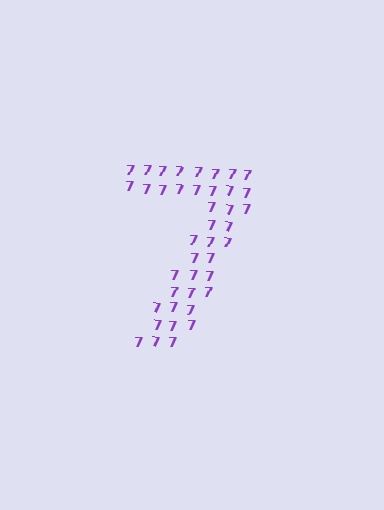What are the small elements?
The small elements are digit 7's.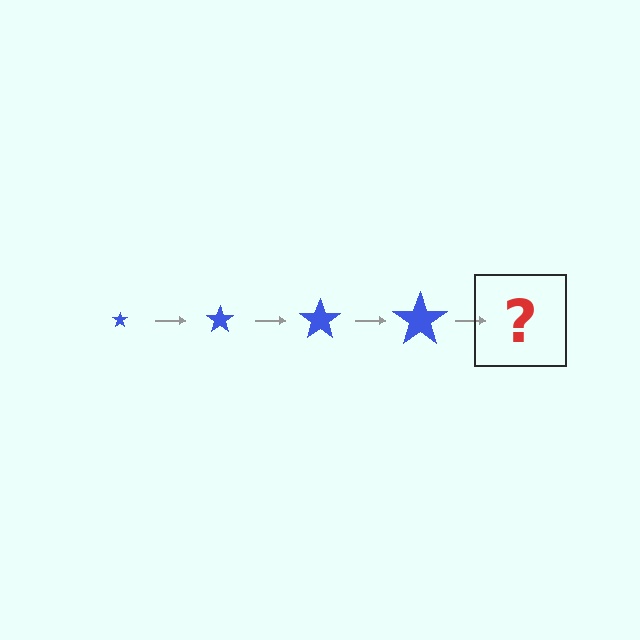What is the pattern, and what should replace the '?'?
The pattern is that the star gets progressively larger each step. The '?' should be a blue star, larger than the previous one.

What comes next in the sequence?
The next element should be a blue star, larger than the previous one.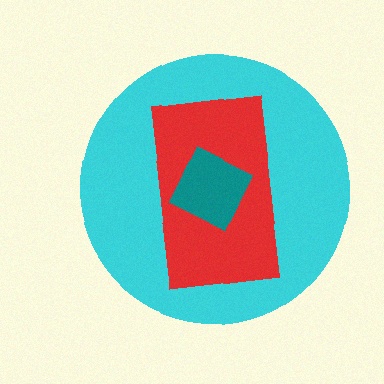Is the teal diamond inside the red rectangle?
Yes.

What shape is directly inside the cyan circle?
The red rectangle.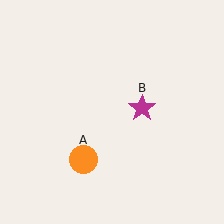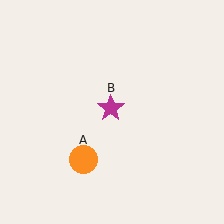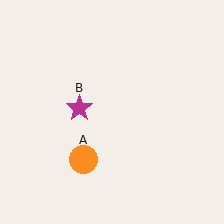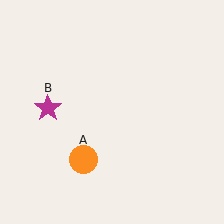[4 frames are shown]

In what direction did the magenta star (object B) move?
The magenta star (object B) moved left.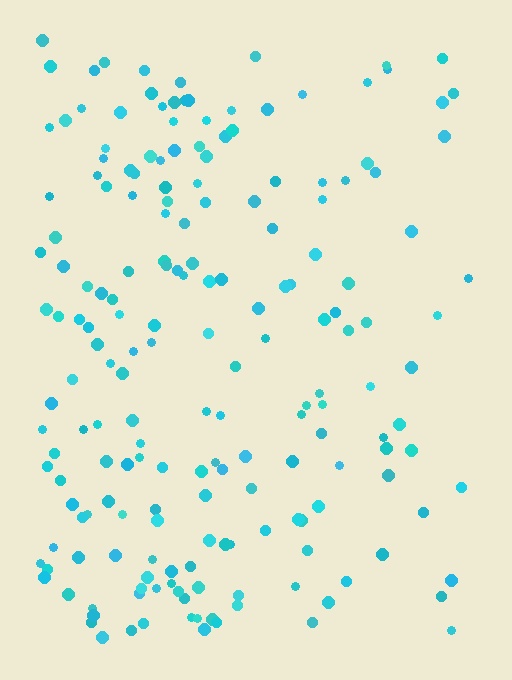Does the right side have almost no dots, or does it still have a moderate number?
Still a moderate number, just noticeably fewer than the left.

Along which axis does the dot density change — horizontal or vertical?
Horizontal.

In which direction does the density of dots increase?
From right to left, with the left side densest.